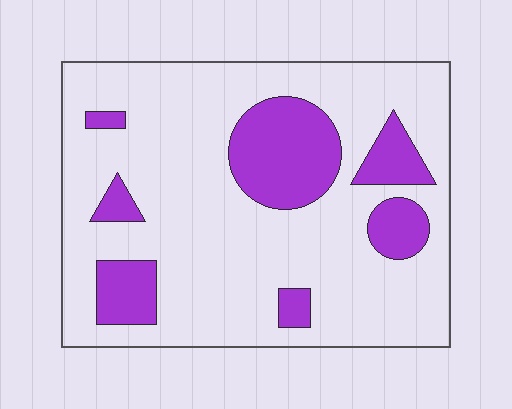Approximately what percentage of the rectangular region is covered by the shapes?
Approximately 20%.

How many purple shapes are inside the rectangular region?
7.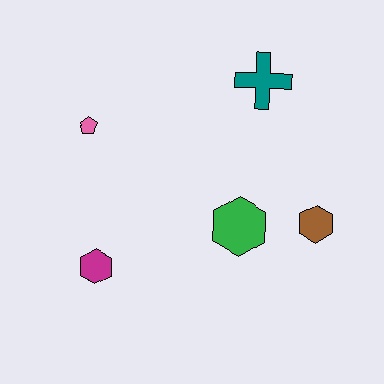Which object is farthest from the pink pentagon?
The brown hexagon is farthest from the pink pentagon.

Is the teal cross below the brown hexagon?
No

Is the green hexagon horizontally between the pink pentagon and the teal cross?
Yes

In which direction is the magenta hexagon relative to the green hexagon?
The magenta hexagon is to the left of the green hexagon.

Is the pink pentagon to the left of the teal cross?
Yes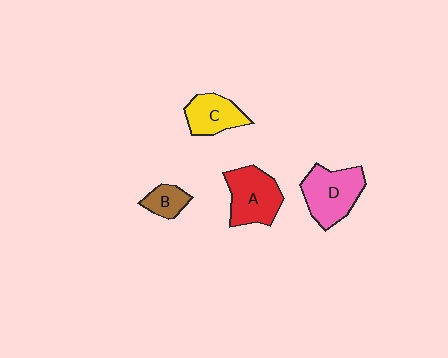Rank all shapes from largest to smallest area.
From largest to smallest: D (pink), A (red), C (yellow), B (brown).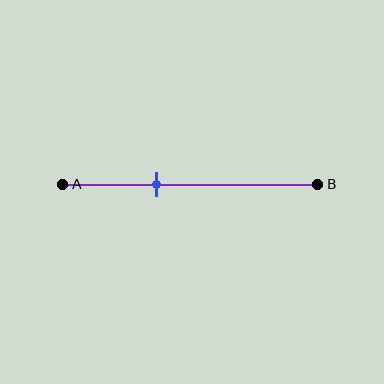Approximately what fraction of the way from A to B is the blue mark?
The blue mark is approximately 35% of the way from A to B.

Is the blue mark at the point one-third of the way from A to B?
No, the mark is at about 35% from A, not at the 33% one-third point.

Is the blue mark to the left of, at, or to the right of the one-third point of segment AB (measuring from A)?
The blue mark is to the right of the one-third point of segment AB.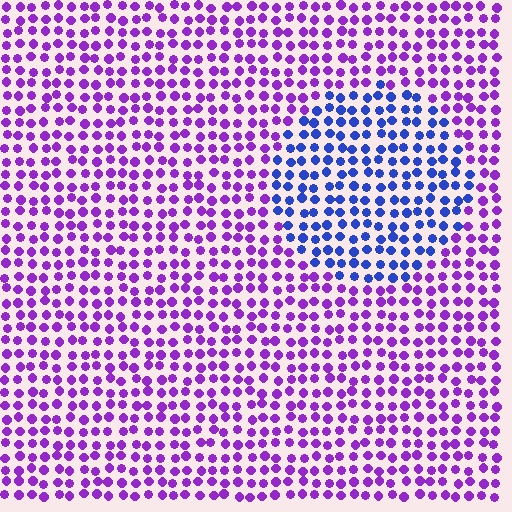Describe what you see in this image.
The image is filled with small purple elements in a uniform arrangement. A circle-shaped region is visible where the elements are tinted to a slightly different hue, forming a subtle color boundary.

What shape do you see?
I see a circle.